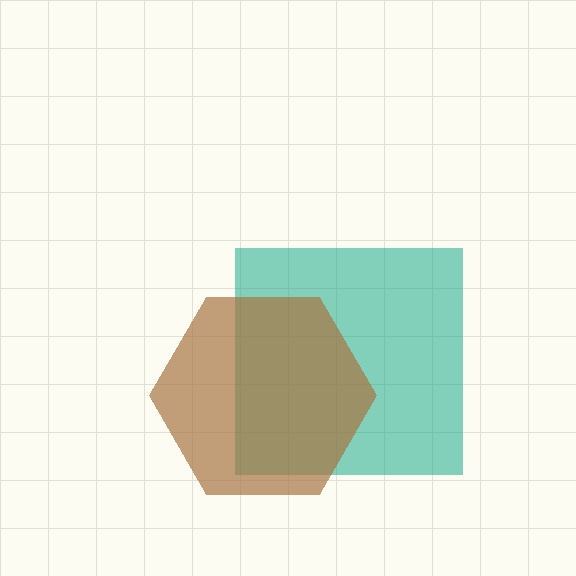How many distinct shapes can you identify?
There are 2 distinct shapes: a teal square, a brown hexagon.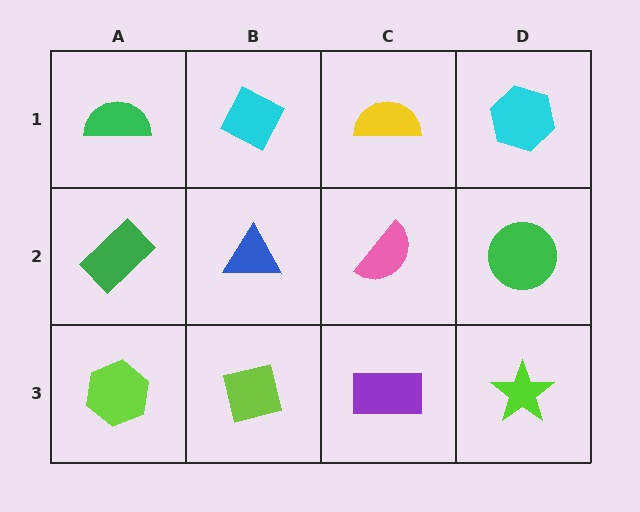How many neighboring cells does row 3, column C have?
3.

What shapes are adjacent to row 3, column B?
A blue triangle (row 2, column B), a lime hexagon (row 3, column A), a purple rectangle (row 3, column C).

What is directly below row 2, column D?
A lime star.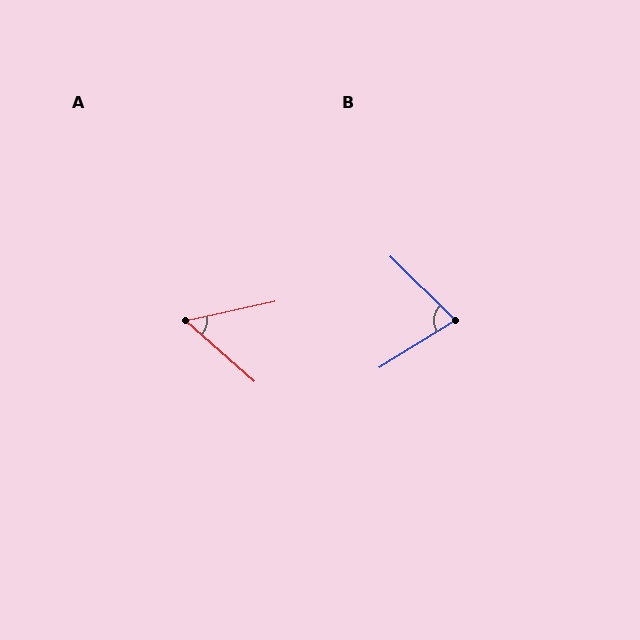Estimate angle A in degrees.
Approximately 54 degrees.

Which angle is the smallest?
A, at approximately 54 degrees.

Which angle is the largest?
B, at approximately 76 degrees.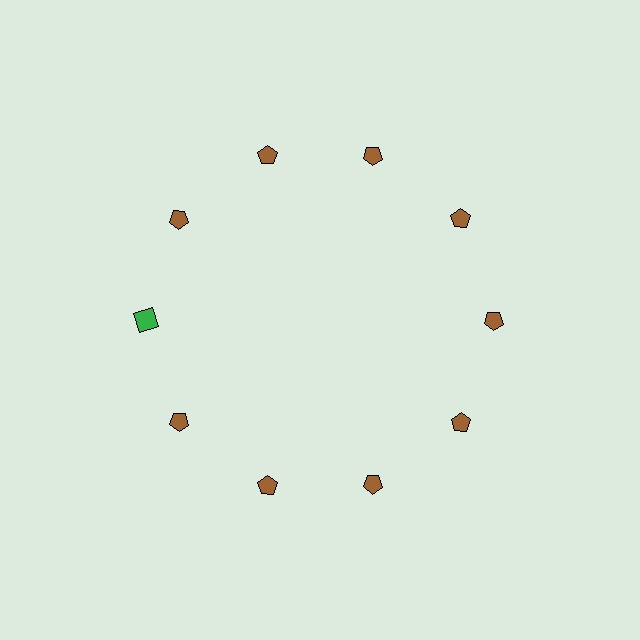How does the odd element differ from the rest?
It differs in both color (green instead of brown) and shape (square instead of pentagon).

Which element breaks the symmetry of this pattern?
The green square at roughly the 9 o'clock position breaks the symmetry. All other shapes are brown pentagons.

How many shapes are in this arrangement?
There are 10 shapes arranged in a ring pattern.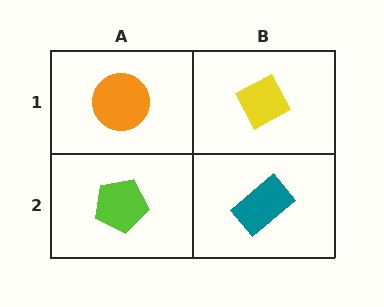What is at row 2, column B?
A teal rectangle.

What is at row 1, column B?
A yellow diamond.